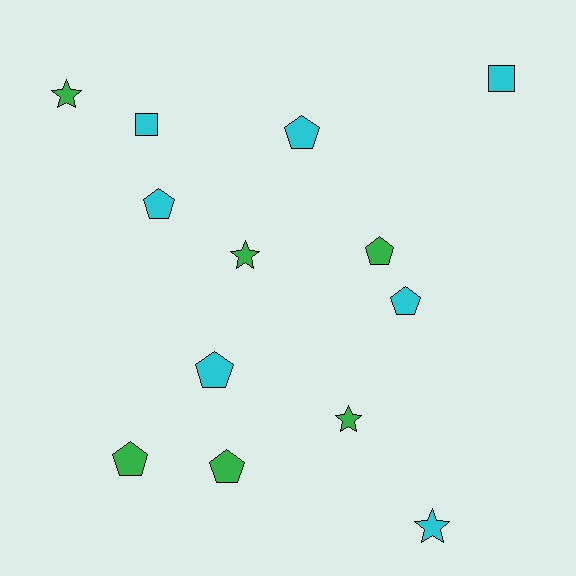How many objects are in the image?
There are 13 objects.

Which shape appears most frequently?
Pentagon, with 7 objects.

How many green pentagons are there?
There are 3 green pentagons.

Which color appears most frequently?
Cyan, with 7 objects.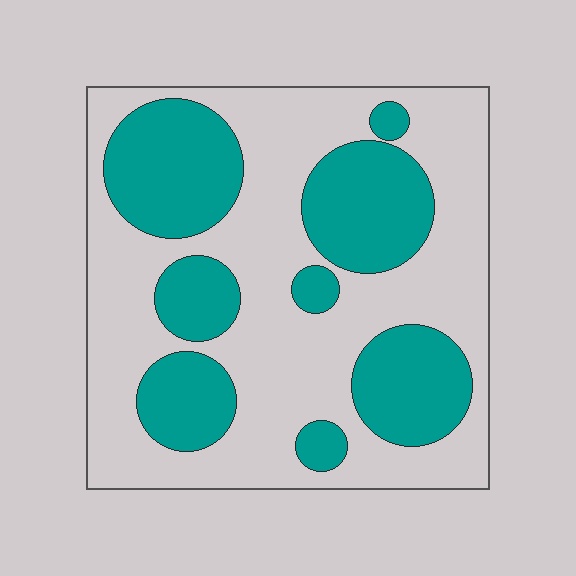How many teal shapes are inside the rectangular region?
8.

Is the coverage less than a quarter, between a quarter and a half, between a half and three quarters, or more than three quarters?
Between a quarter and a half.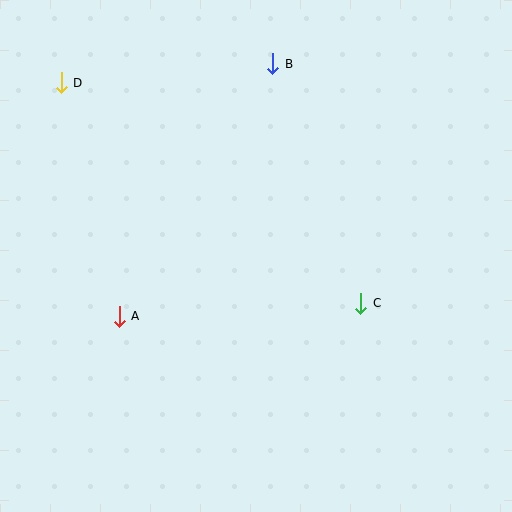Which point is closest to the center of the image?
Point C at (361, 303) is closest to the center.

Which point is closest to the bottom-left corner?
Point A is closest to the bottom-left corner.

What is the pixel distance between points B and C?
The distance between B and C is 255 pixels.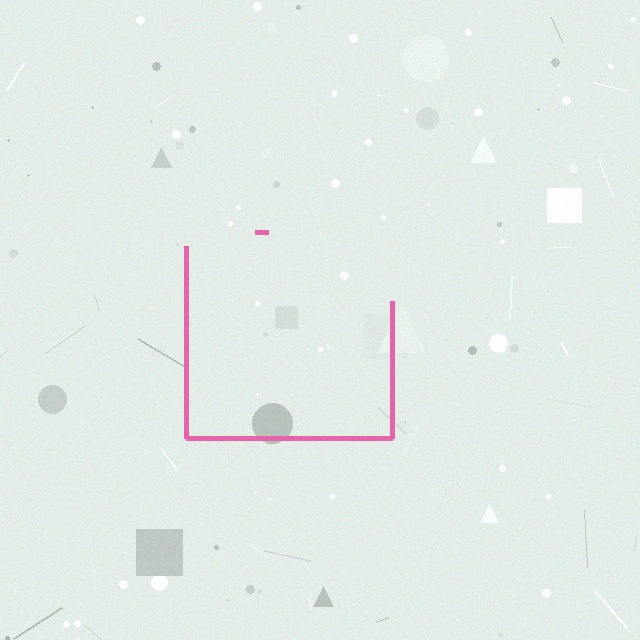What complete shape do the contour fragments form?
The contour fragments form a square.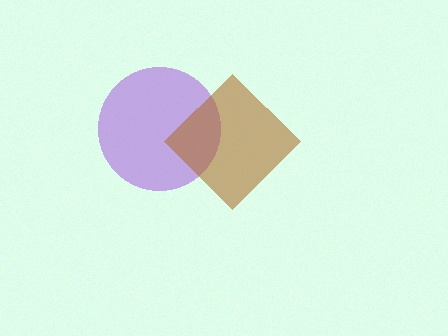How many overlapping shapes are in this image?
There are 2 overlapping shapes in the image.